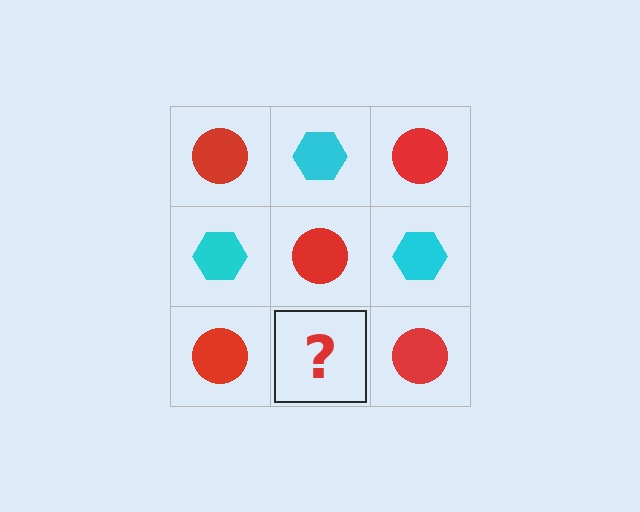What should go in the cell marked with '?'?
The missing cell should contain a cyan hexagon.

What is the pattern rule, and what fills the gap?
The rule is that it alternates red circle and cyan hexagon in a checkerboard pattern. The gap should be filled with a cyan hexagon.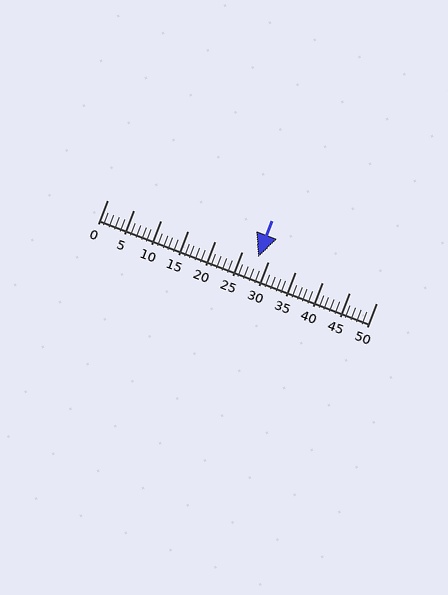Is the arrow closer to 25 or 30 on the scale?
The arrow is closer to 30.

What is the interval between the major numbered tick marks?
The major tick marks are spaced 5 units apart.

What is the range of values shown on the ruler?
The ruler shows values from 0 to 50.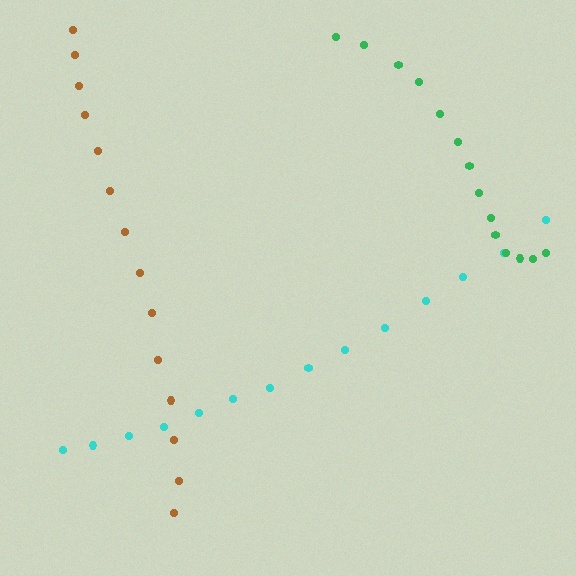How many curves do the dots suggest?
There are 3 distinct paths.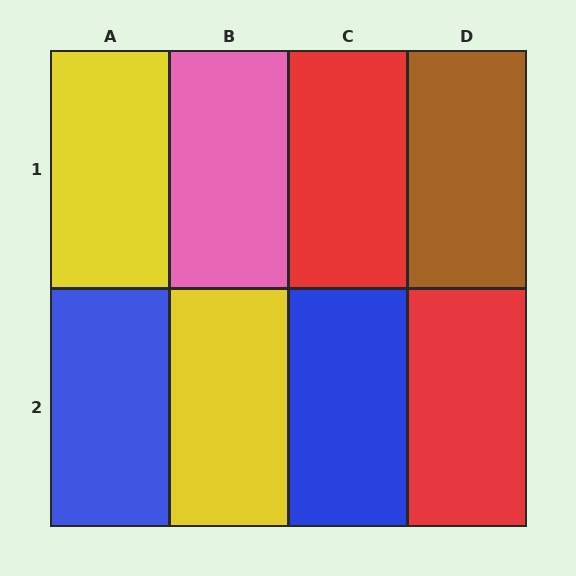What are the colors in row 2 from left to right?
Blue, yellow, blue, red.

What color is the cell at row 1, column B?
Pink.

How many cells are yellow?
2 cells are yellow.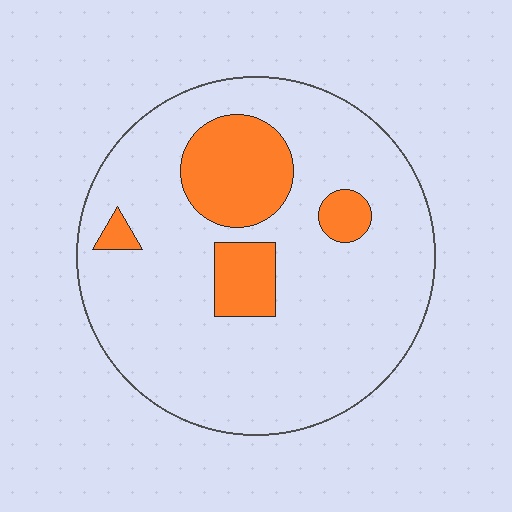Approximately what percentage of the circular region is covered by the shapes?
Approximately 20%.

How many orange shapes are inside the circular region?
4.